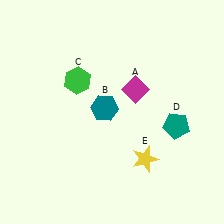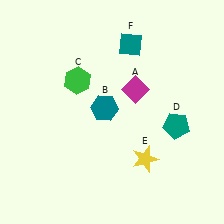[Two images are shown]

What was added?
A teal diamond (F) was added in Image 2.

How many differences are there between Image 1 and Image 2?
There is 1 difference between the two images.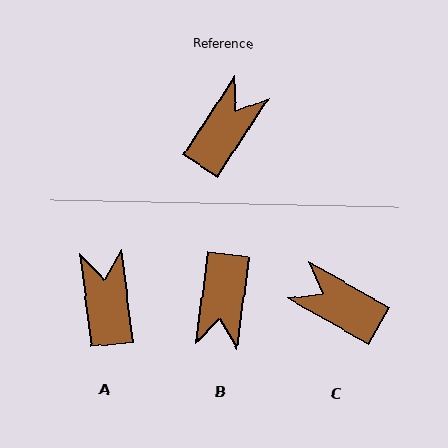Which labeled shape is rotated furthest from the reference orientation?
B, about 154 degrees away.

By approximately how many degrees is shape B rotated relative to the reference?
Approximately 154 degrees clockwise.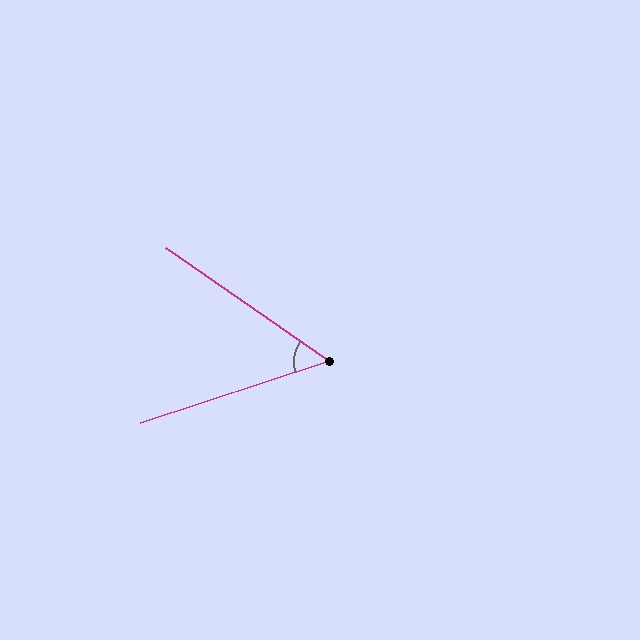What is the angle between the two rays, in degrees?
Approximately 53 degrees.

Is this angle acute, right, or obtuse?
It is acute.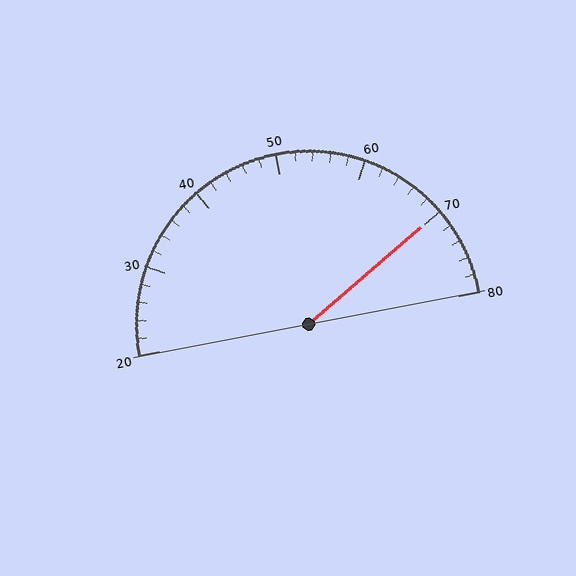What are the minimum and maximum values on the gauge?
The gauge ranges from 20 to 80.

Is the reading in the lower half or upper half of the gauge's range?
The reading is in the upper half of the range (20 to 80).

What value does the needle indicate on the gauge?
The needle indicates approximately 70.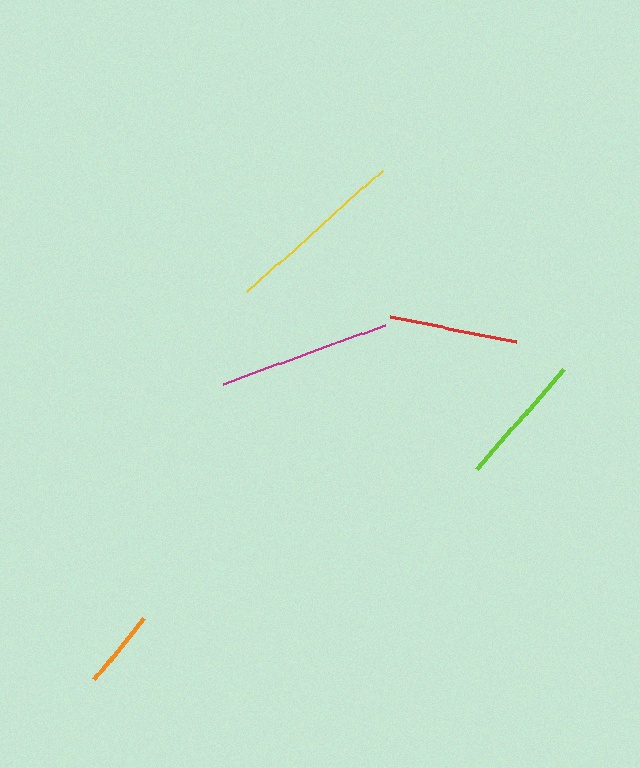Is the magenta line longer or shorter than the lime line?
The magenta line is longer than the lime line.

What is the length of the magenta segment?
The magenta segment is approximately 173 pixels long.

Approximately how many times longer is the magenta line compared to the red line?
The magenta line is approximately 1.3 times the length of the red line.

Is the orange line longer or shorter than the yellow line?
The yellow line is longer than the orange line.